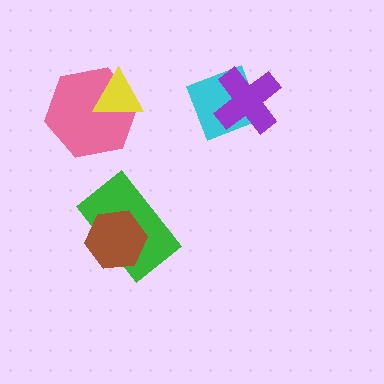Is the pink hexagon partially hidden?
Yes, it is partially covered by another shape.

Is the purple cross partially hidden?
No, no other shape covers it.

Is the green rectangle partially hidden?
Yes, it is partially covered by another shape.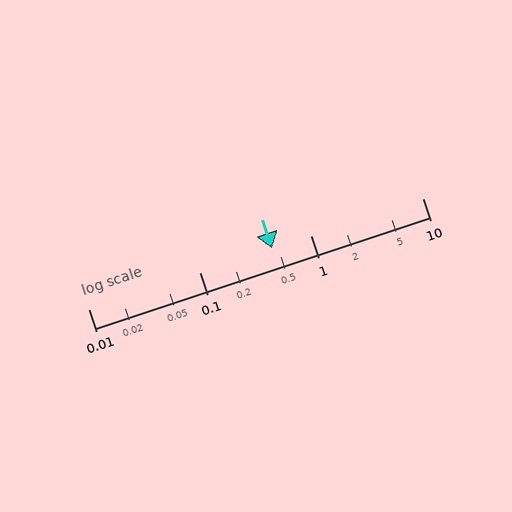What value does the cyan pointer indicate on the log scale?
The pointer indicates approximately 0.45.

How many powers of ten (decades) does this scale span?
The scale spans 3 decades, from 0.01 to 10.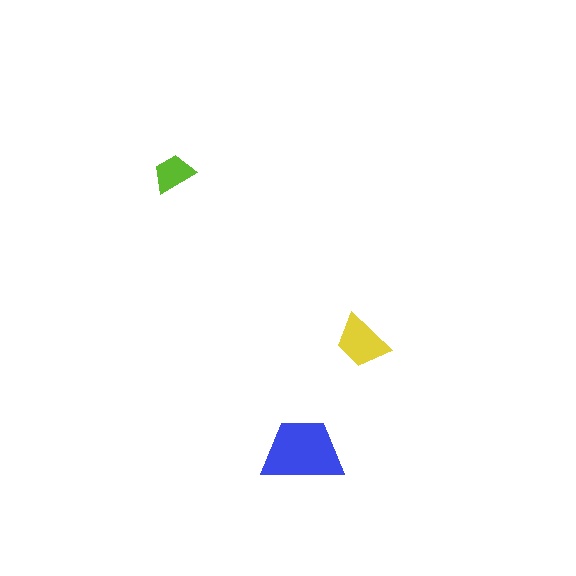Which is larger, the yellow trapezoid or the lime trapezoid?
The yellow one.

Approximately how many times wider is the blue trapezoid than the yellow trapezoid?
About 1.5 times wider.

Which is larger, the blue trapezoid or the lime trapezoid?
The blue one.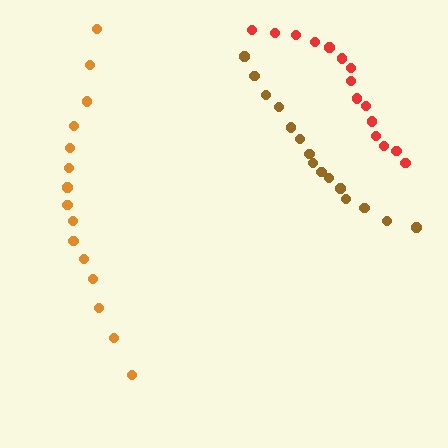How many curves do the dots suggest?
There are 3 distinct paths.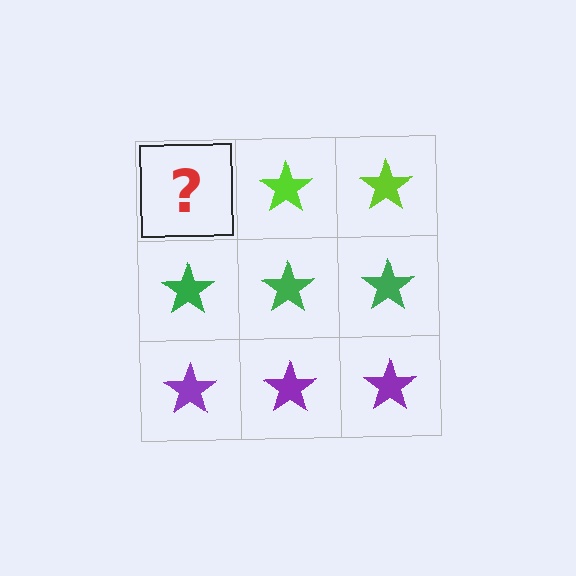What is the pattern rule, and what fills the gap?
The rule is that each row has a consistent color. The gap should be filled with a lime star.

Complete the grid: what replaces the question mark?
The question mark should be replaced with a lime star.